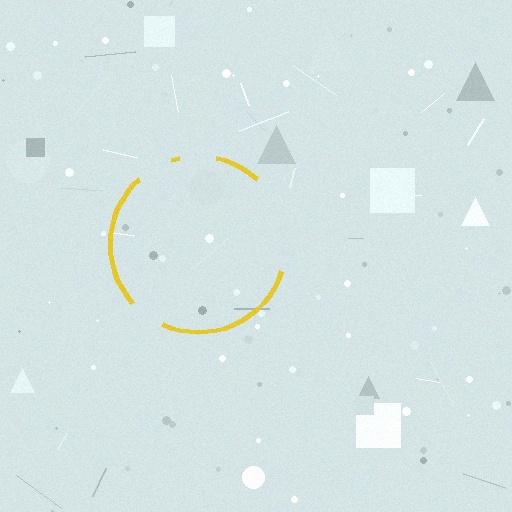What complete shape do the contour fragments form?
The contour fragments form a circle.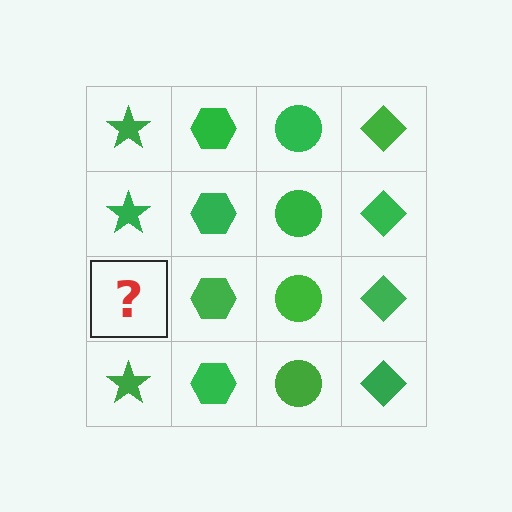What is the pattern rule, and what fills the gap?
The rule is that each column has a consistent shape. The gap should be filled with a green star.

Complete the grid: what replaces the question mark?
The question mark should be replaced with a green star.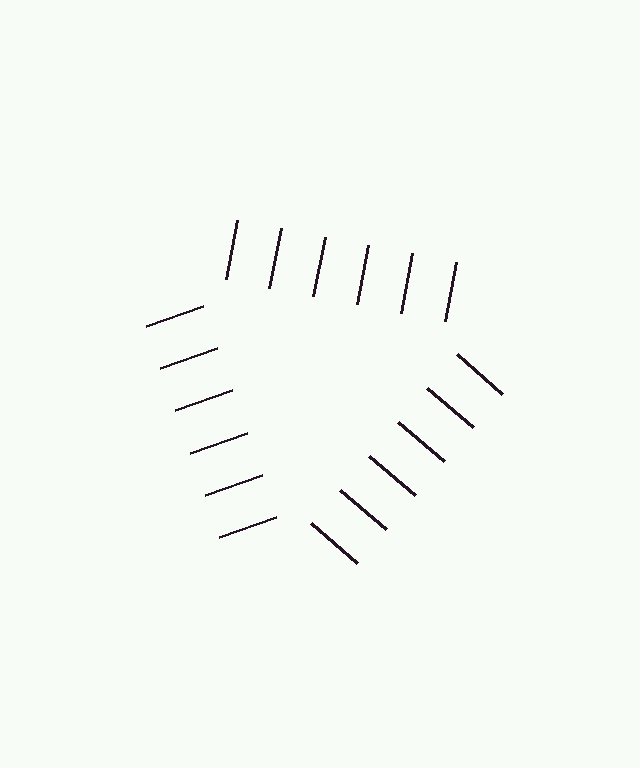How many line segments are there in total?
18 — 6 along each of the 3 edges.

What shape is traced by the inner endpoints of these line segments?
An illusory triangle — the line segments terminate on its edges but no continuous stroke is drawn.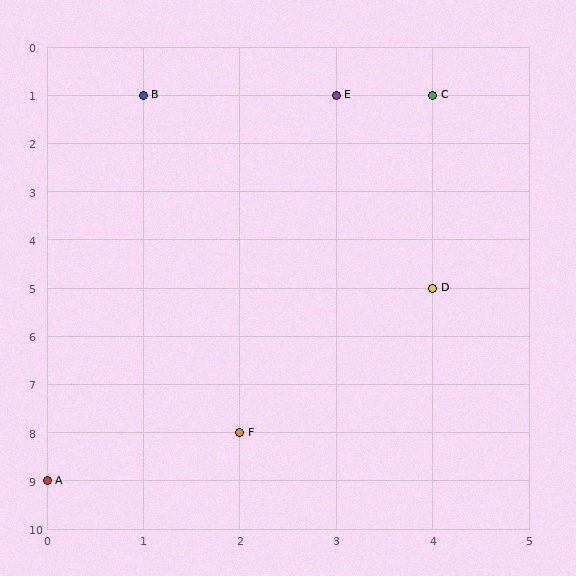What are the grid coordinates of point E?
Point E is at grid coordinates (3, 1).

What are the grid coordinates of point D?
Point D is at grid coordinates (4, 5).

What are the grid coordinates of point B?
Point B is at grid coordinates (1, 1).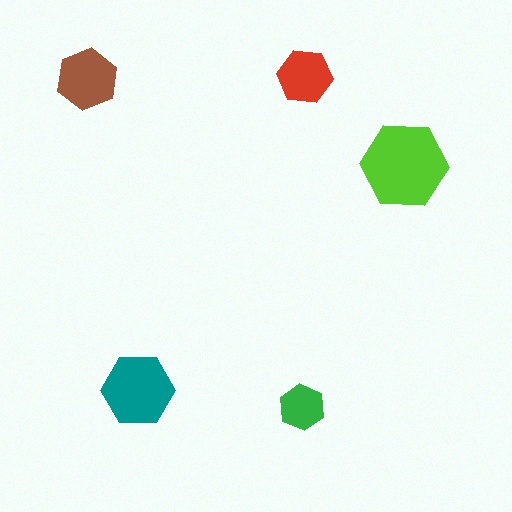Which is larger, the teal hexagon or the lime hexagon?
The lime one.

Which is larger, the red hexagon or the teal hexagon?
The teal one.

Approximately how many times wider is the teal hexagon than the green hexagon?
About 1.5 times wider.